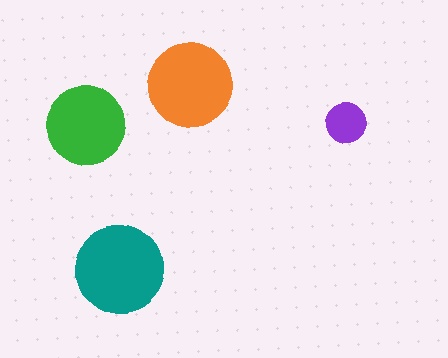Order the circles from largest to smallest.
the teal one, the orange one, the green one, the purple one.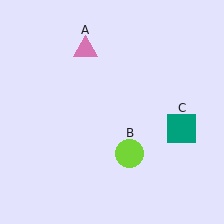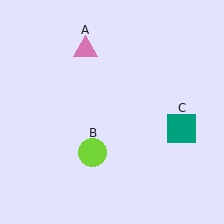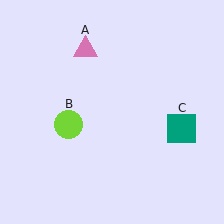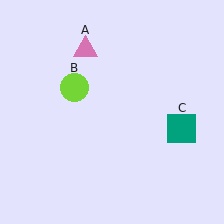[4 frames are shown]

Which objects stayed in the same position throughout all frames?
Pink triangle (object A) and teal square (object C) remained stationary.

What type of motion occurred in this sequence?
The lime circle (object B) rotated clockwise around the center of the scene.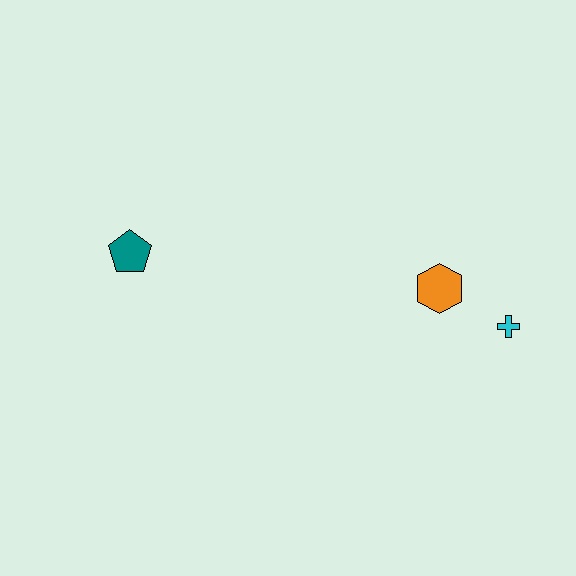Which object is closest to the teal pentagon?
The orange hexagon is closest to the teal pentagon.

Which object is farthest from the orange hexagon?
The teal pentagon is farthest from the orange hexagon.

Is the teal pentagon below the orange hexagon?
No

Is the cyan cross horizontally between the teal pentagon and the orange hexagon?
No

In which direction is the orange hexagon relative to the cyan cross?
The orange hexagon is to the left of the cyan cross.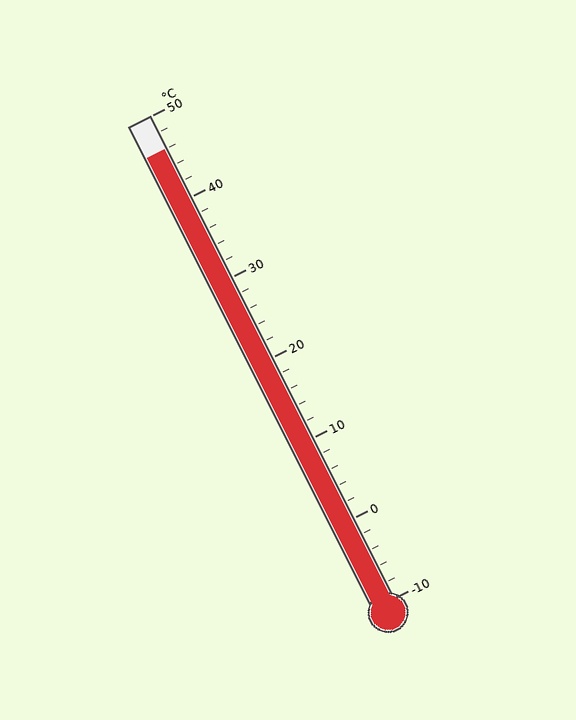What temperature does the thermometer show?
The thermometer shows approximately 46°C.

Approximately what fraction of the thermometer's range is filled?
The thermometer is filled to approximately 95% of its range.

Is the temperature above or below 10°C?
The temperature is above 10°C.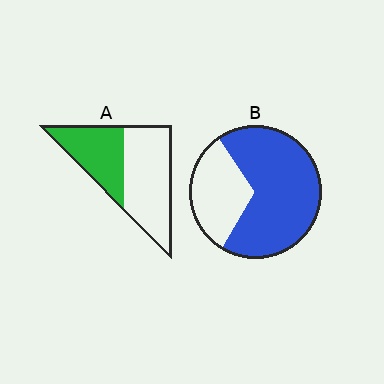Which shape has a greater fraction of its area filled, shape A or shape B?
Shape B.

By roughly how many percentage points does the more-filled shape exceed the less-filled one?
By roughly 30 percentage points (B over A).